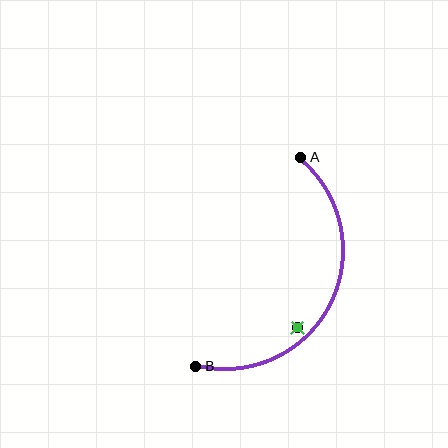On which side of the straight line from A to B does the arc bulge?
The arc bulges to the right of the straight line connecting A and B.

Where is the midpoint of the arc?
The arc midpoint is the point on the curve farthest from the straight line joining A and B. It sits to the right of that line.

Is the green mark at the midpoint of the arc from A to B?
No — the green mark does not lie on the arc at all. It sits slightly inside the curve.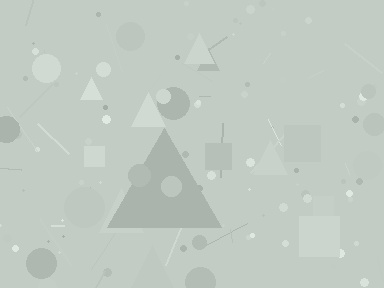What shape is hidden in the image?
A triangle is hidden in the image.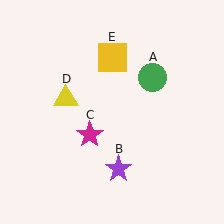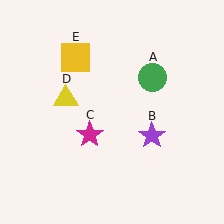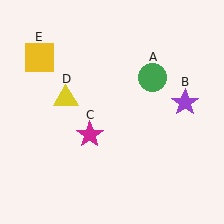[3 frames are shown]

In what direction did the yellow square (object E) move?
The yellow square (object E) moved left.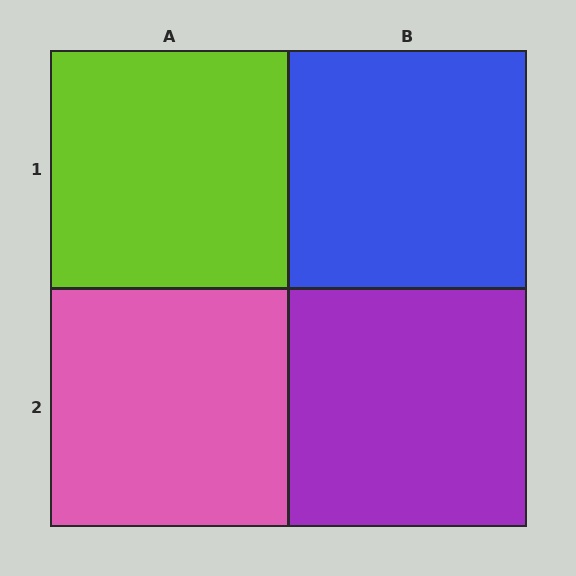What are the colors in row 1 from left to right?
Lime, blue.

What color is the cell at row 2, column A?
Pink.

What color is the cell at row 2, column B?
Purple.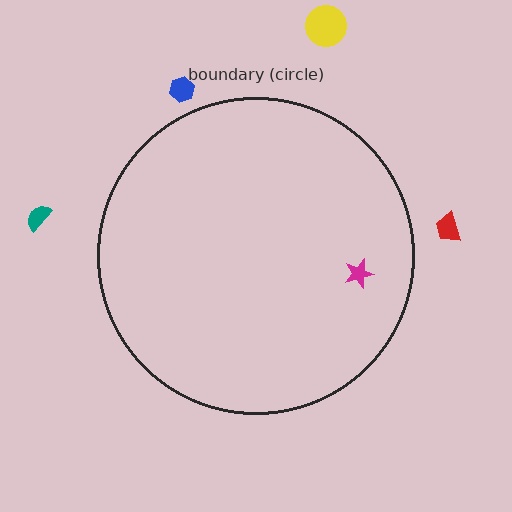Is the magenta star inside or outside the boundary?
Inside.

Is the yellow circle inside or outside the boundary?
Outside.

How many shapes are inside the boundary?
1 inside, 4 outside.